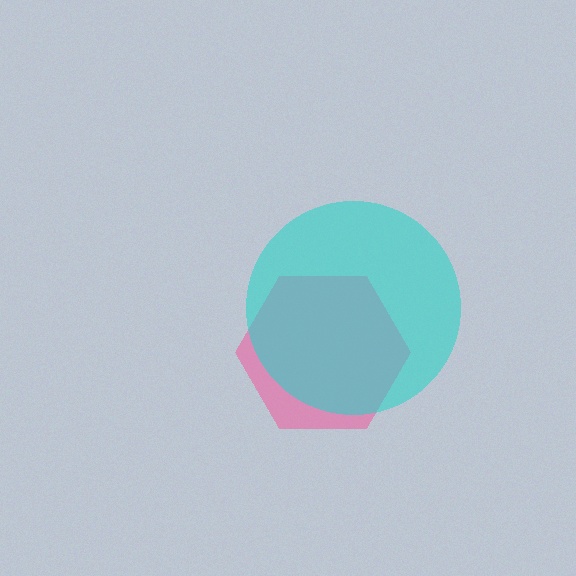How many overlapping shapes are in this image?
There are 2 overlapping shapes in the image.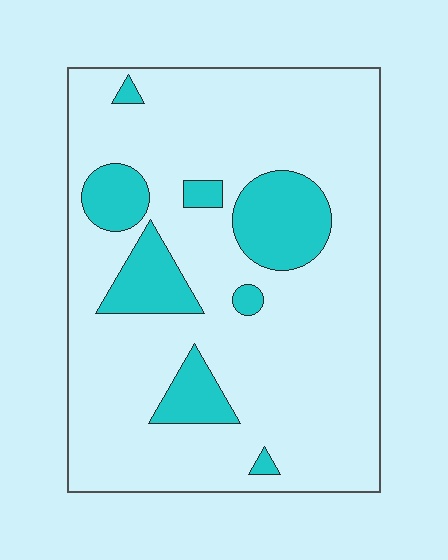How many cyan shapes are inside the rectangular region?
8.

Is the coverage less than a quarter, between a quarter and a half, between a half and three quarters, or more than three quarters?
Less than a quarter.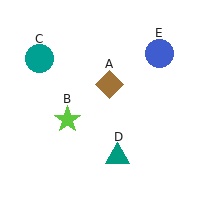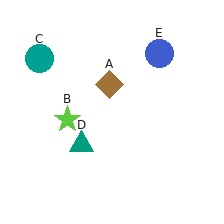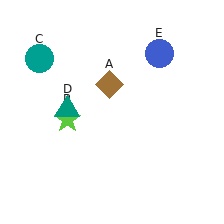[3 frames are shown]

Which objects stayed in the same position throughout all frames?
Brown diamond (object A) and lime star (object B) and teal circle (object C) and blue circle (object E) remained stationary.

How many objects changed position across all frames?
1 object changed position: teal triangle (object D).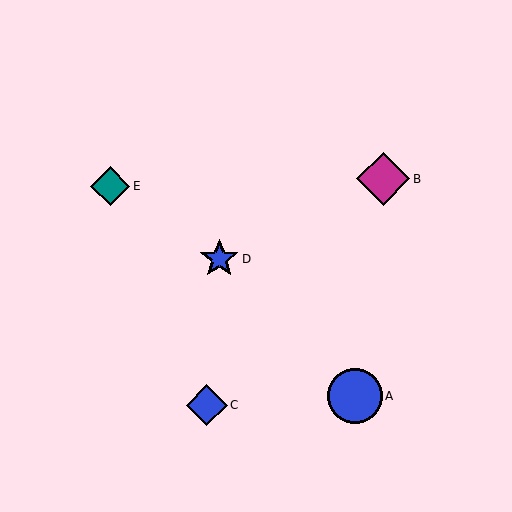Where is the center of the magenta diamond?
The center of the magenta diamond is at (383, 179).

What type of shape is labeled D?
Shape D is a blue star.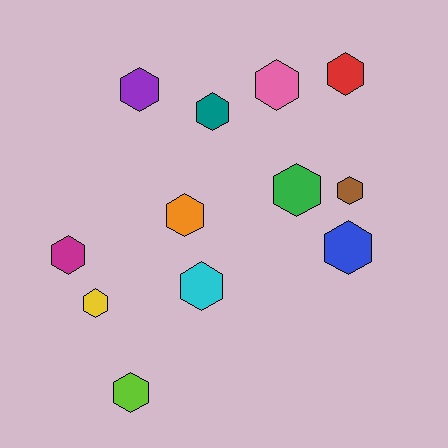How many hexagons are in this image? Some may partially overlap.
There are 12 hexagons.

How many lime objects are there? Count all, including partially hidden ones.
There is 1 lime object.